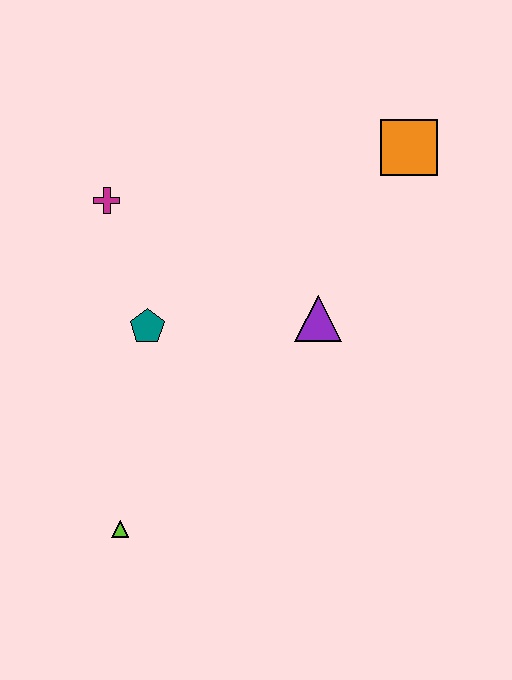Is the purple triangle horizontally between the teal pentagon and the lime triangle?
No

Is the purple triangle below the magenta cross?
Yes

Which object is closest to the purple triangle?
The teal pentagon is closest to the purple triangle.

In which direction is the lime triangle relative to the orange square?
The lime triangle is below the orange square.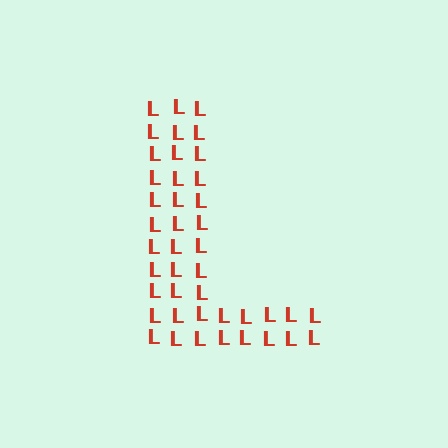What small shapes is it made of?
It is made of small letter L's.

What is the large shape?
The large shape is the letter L.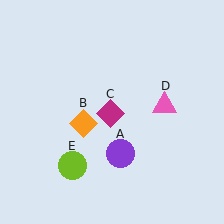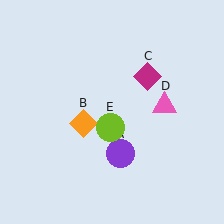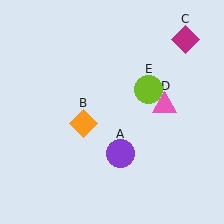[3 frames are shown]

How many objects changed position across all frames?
2 objects changed position: magenta diamond (object C), lime circle (object E).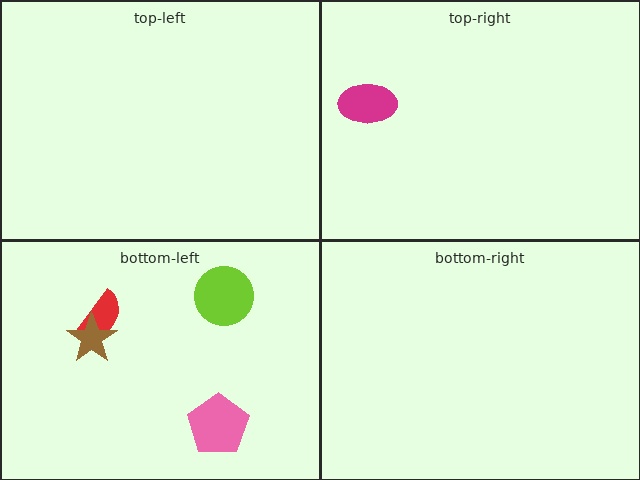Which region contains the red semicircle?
The bottom-left region.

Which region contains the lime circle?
The bottom-left region.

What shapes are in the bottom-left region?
The red semicircle, the brown star, the pink pentagon, the lime circle.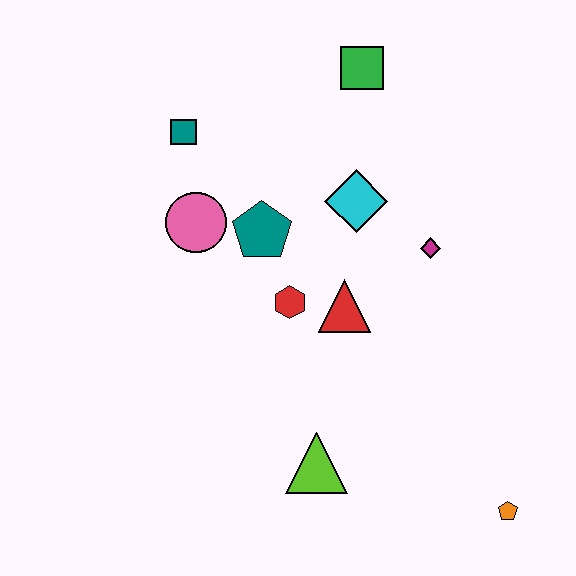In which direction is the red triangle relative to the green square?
The red triangle is below the green square.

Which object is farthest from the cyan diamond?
The orange pentagon is farthest from the cyan diamond.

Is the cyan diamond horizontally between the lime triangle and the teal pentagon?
No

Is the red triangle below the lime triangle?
No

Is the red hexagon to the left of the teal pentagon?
No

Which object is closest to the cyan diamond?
The magenta diamond is closest to the cyan diamond.